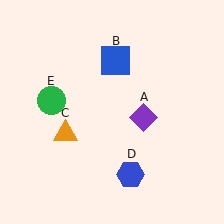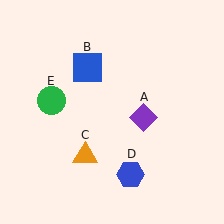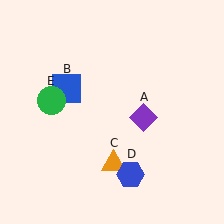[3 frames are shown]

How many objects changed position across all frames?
2 objects changed position: blue square (object B), orange triangle (object C).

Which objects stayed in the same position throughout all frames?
Purple diamond (object A) and blue hexagon (object D) and green circle (object E) remained stationary.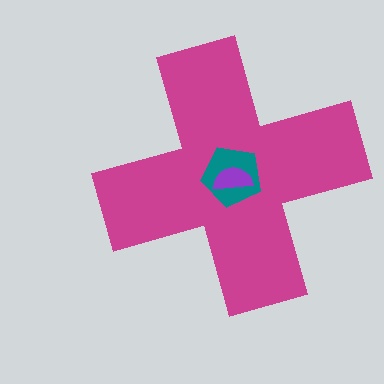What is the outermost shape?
The magenta cross.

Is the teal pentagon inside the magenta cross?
Yes.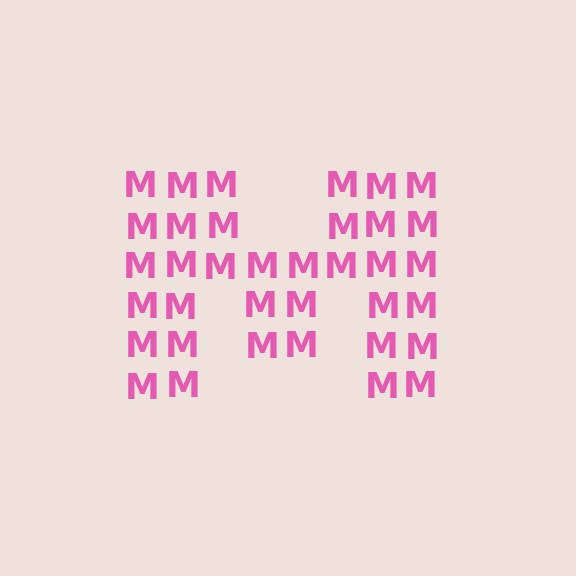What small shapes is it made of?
It is made of small letter M's.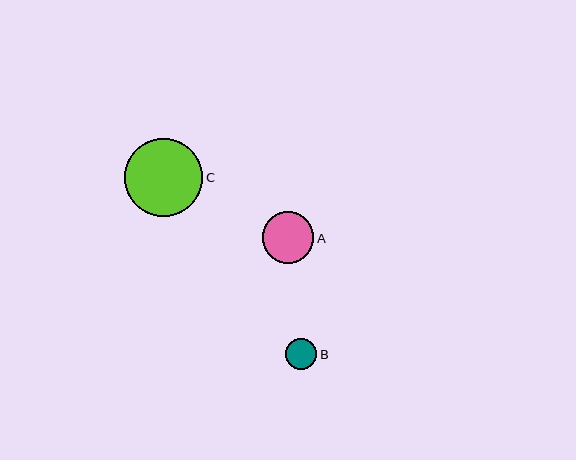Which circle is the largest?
Circle C is the largest with a size of approximately 78 pixels.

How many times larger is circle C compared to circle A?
Circle C is approximately 1.5 times the size of circle A.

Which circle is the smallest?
Circle B is the smallest with a size of approximately 31 pixels.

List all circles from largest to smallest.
From largest to smallest: C, A, B.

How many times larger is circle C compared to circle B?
Circle C is approximately 2.5 times the size of circle B.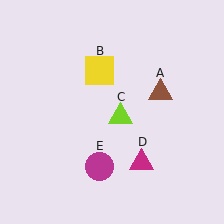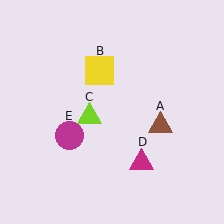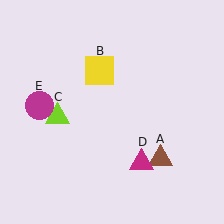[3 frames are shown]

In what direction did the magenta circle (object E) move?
The magenta circle (object E) moved up and to the left.